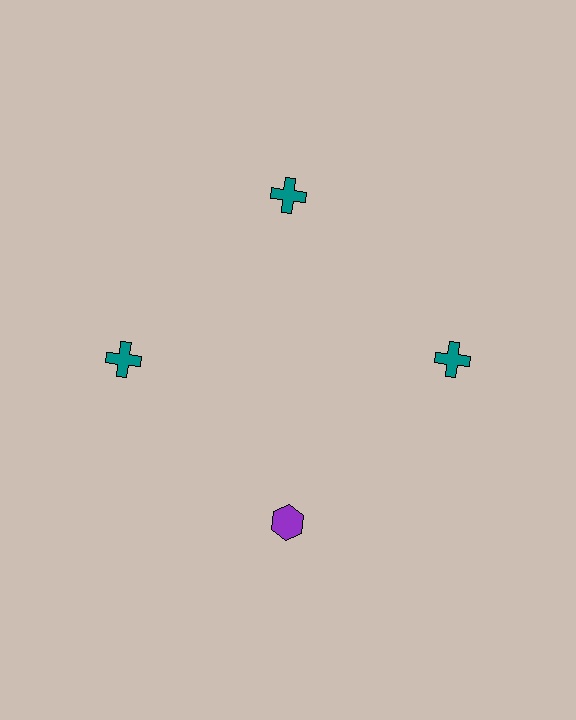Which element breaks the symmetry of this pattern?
The purple hexagon at roughly the 6 o'clock position breaks the symmetry. All other shapes are teal crosses.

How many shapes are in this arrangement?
There are 4 shapes arranged in a ring pattern.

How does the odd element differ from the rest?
It differs in both color (purple instead of teal) and shape (hexagon instead of cross).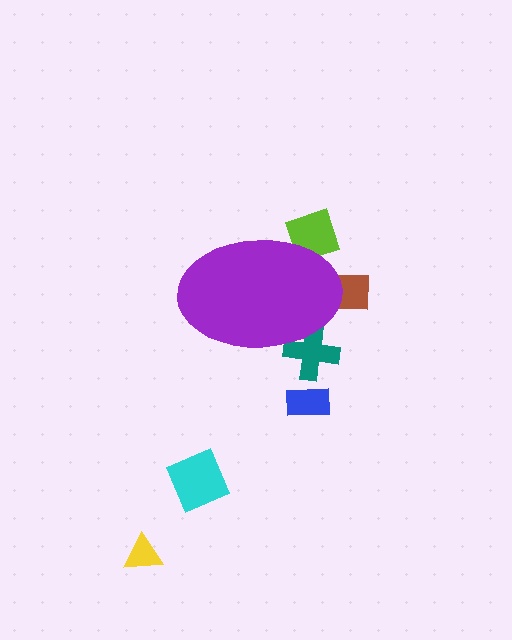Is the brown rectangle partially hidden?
Yes, the brown rectangle is partially hidden behind the purple ellipse.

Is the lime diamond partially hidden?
Yes, the lime diamond is partially hidden behind the purple ellipse.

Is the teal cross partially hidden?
Yes, the teal cross is partially hidden behind the purple ellipse.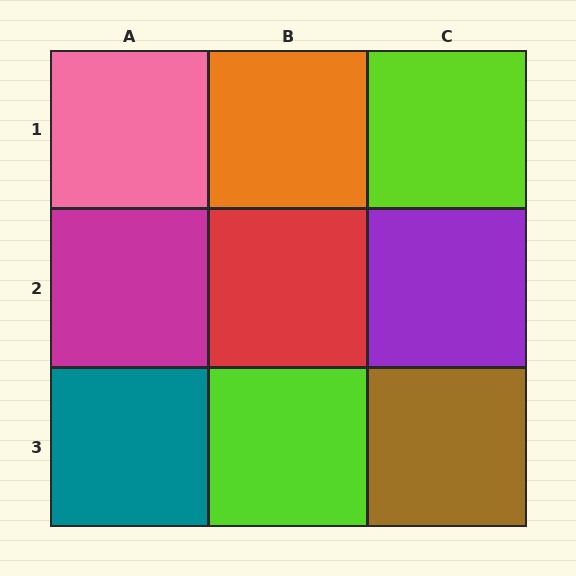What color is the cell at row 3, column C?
Brown.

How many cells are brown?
1 cell is brown.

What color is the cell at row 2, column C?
Purple.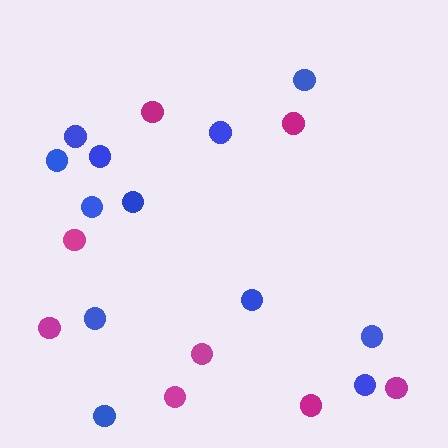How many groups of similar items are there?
There are 2 groups: one group of magenta circles (8) and one group of blue circles (12).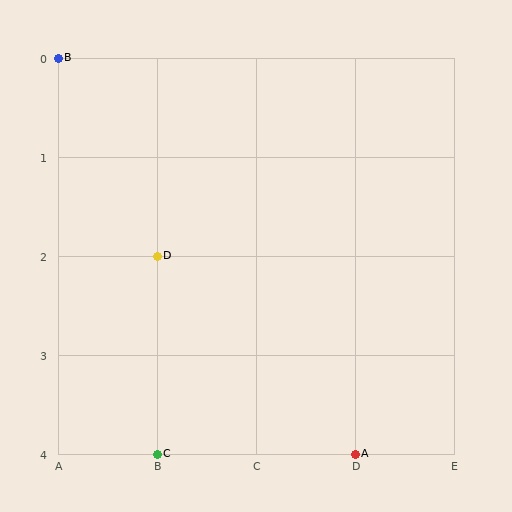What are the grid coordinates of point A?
Point A is at grid coordinates (D, 4).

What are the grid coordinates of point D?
Point D is at grid coordinates (B, 2).